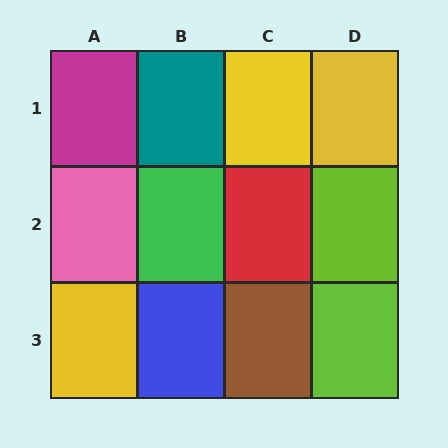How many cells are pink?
1 cell is pink.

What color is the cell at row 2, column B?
Green.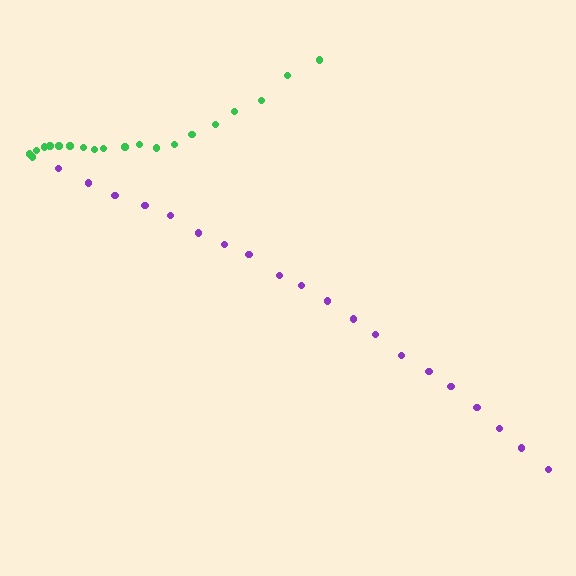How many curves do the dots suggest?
There are 2 distinct paths.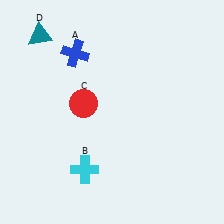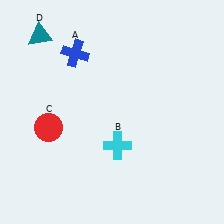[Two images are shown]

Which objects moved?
The objects that moved are: the cyan cross (B), the red circle (C).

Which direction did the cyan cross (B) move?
The cyan cross (B) moved right.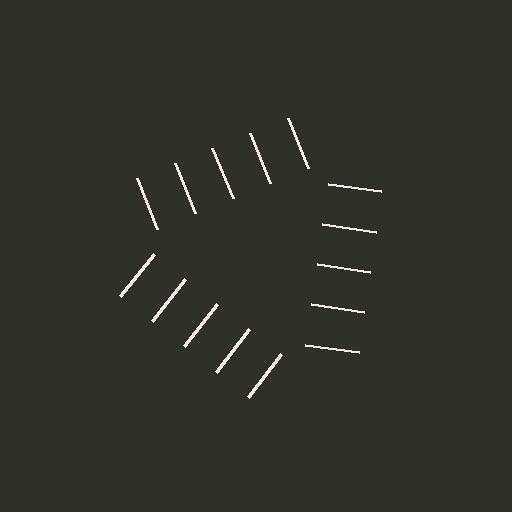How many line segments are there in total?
15 — 5 along each of the 3 edges.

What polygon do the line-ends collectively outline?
An illusory triangle — the line segments terminate on its edges but no continuous stroke is drawn.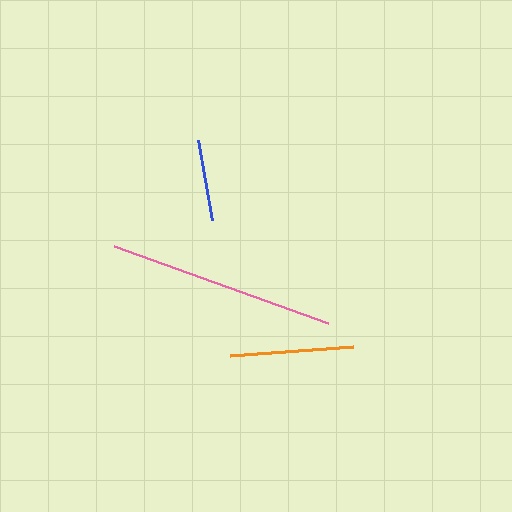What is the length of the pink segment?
The pink segment is approximately 228 pixels long.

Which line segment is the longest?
The pink line is the longest at approximately 228 pixels.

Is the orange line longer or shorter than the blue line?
The orange line is longer than the blue line.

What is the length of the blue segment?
The blue segment is approximately 81 pixels long.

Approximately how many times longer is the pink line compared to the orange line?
The pink line is approximately 1.9 times the length of the orange line.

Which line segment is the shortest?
The blue line is the shortest at approximately 81 pixels.